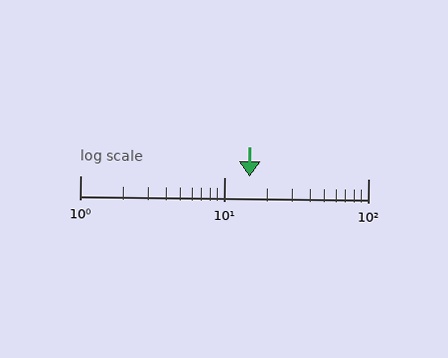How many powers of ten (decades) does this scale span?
The scale spans 2 decades, from 1 to 100.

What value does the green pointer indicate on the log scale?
The pointer indicates approximately 15.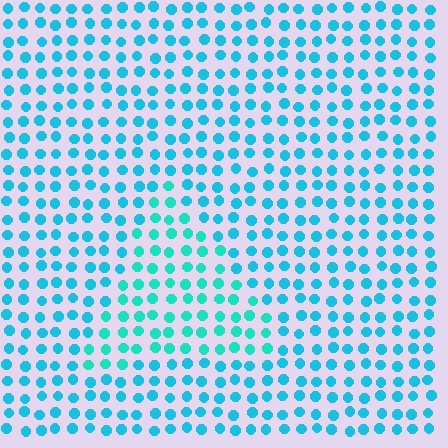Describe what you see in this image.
The image is filled with small cyan elements in a uniform arrangement. A triangle-shaped region is visible where the elements are tinted to a slightly different hue, forming a subtle color boundary.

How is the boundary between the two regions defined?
The boundary is defined purely by a slight shift in hue (about 20 degrees). Spacing, size, and orientation are identical on both sides.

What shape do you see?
I see a triangle.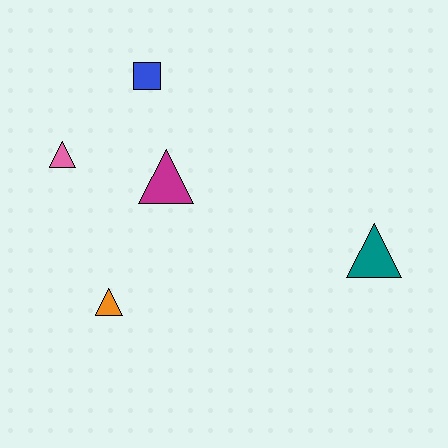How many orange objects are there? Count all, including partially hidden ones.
There is 1 orange object.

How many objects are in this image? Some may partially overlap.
There are 5 objects.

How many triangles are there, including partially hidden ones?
There are 4 triangles.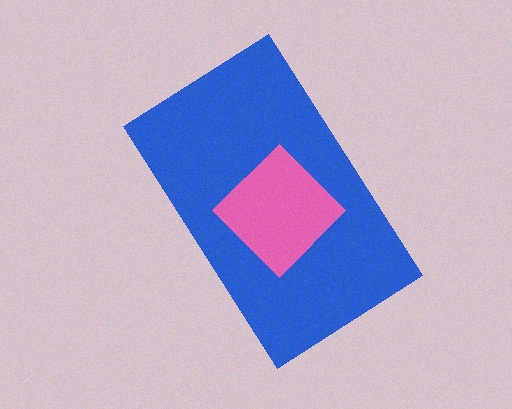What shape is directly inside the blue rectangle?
The pink diamond.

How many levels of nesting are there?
2.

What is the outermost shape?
The blue rectangle.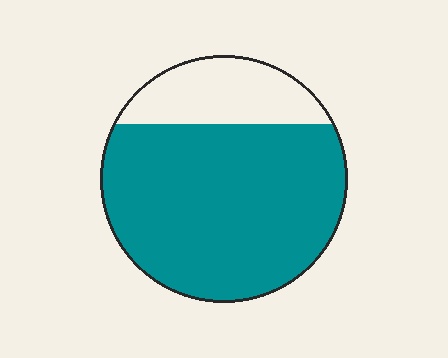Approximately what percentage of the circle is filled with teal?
Approximately 75%.